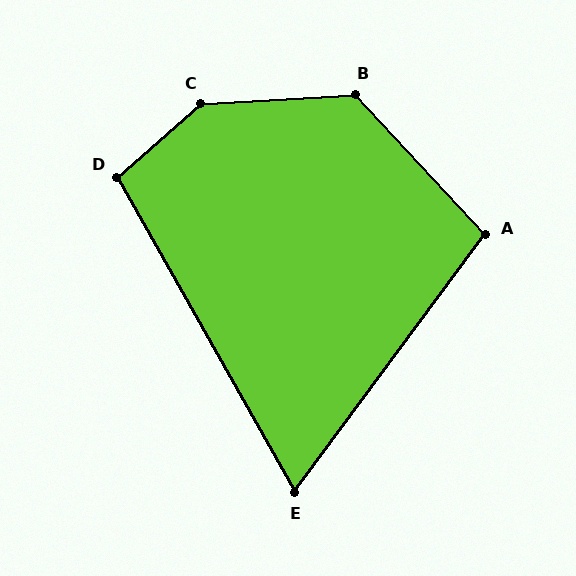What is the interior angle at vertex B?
Approximately 130 degrees (obtuse).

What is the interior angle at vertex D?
Approximately 102 degrees (obtuse).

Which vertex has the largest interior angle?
C, at approximately 142 degrees.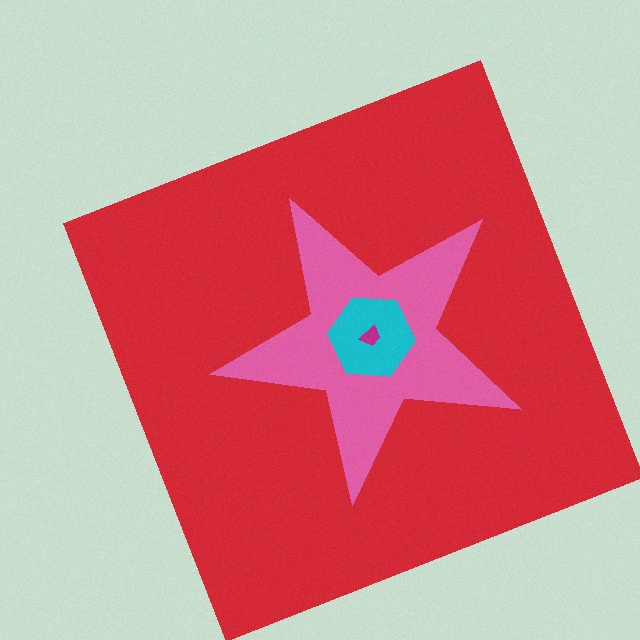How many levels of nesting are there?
4.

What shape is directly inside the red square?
The pink star.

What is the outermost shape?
The red square.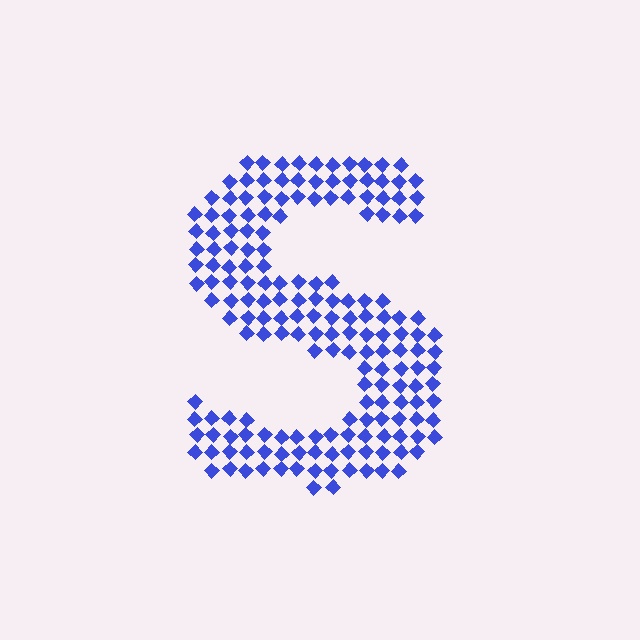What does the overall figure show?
The overall figure shows the letter S.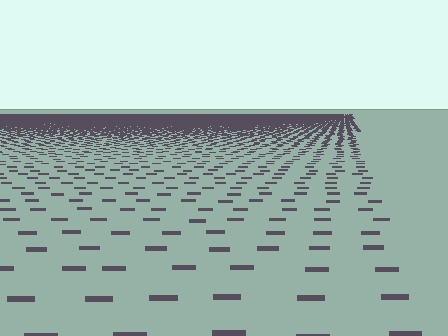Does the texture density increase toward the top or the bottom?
Density increases toward the top.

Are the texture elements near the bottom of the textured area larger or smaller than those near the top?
Larger. Near the bottom, elements are closer to the viewer and appear at a bigger on-screen size.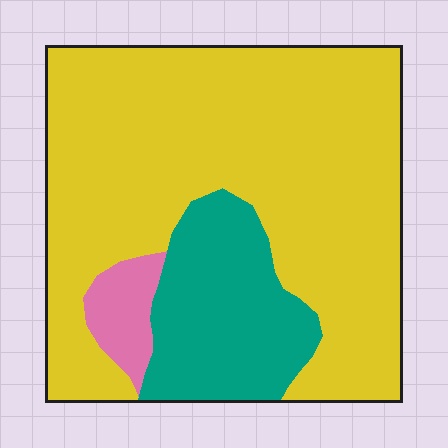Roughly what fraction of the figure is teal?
Teal takes up about one fifth (1/5) of the figure.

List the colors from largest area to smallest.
From largest to smallest: yellow, teal, pink.